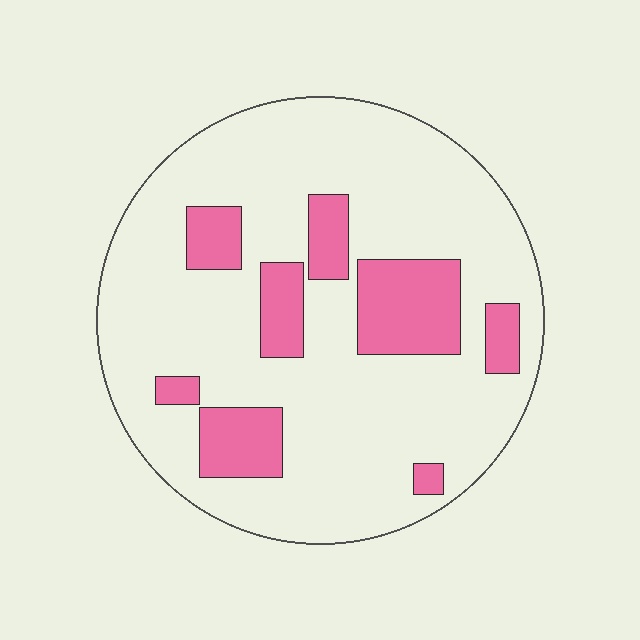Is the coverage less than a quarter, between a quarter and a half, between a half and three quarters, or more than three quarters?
Less than a quarter.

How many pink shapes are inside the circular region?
8.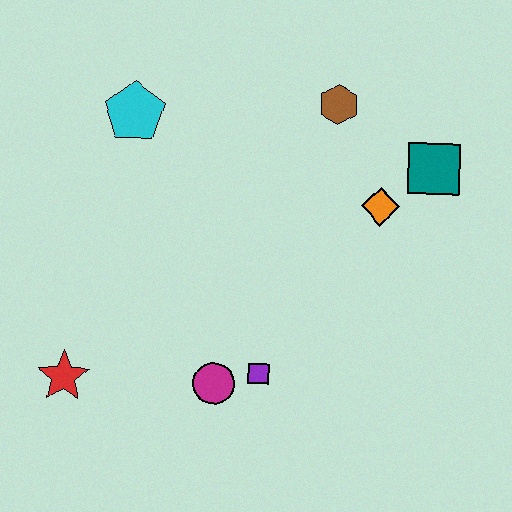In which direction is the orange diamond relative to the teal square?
The orange diamond is to the left of the teal square.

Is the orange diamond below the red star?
No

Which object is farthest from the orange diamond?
The red star is farthest from the orange diamond.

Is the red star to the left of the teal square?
Yes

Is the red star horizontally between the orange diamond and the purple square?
No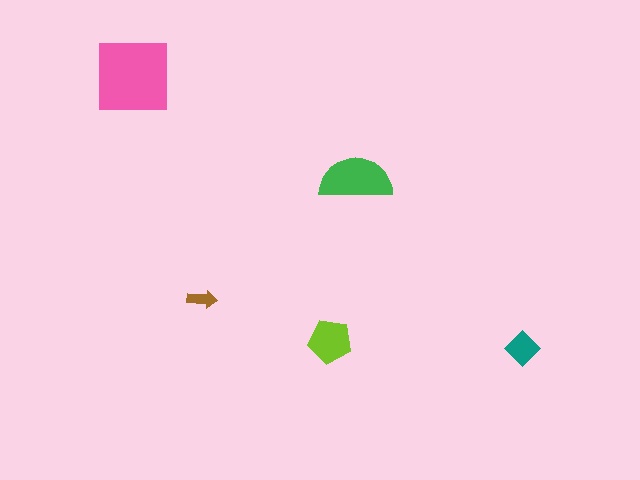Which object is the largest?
The pink square.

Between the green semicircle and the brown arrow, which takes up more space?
The green semicircle.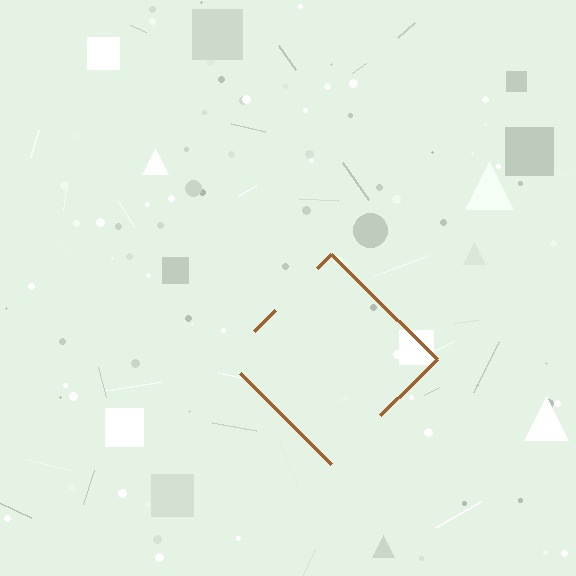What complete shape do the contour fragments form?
The contour fragments form a diamond.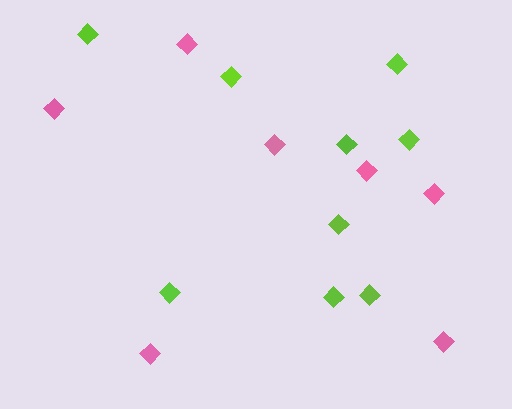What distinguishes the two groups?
There are 2 groups: one group of pink diamonds (7) and one group of lime diamonds (9).